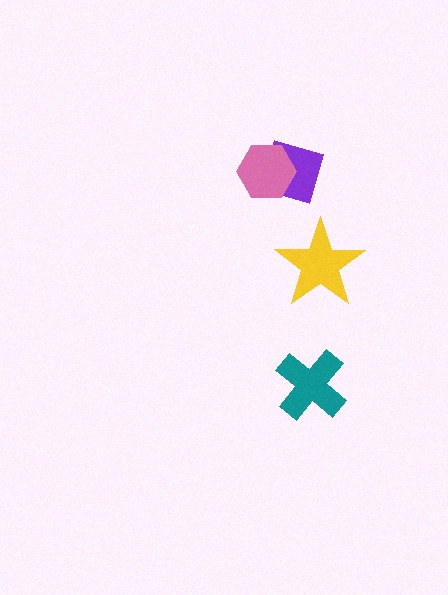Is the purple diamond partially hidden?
Yes, it is partially covered by another shape.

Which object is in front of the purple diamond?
The pink hexagon is in front of the purple diamond.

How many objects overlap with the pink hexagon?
1 object overlaps with the pink hexagon.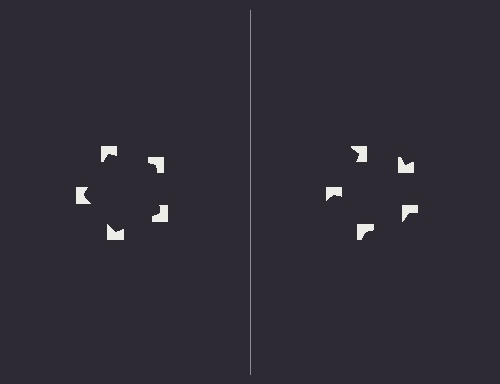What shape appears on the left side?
An illusory pentagon.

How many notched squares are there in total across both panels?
10 — 5 on each side.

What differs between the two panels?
The notched squares are positioned identically on both sides; only the wedge orientations differ. On the left they align to a pentagon; on the right they are misaligned.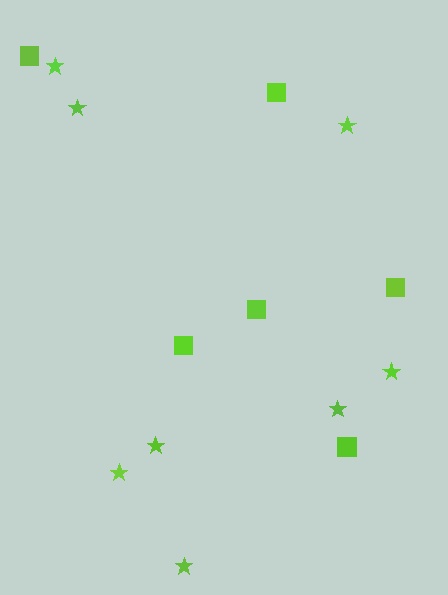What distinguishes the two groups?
There are 2 groups: one group of squares (6) and one group of stars (8).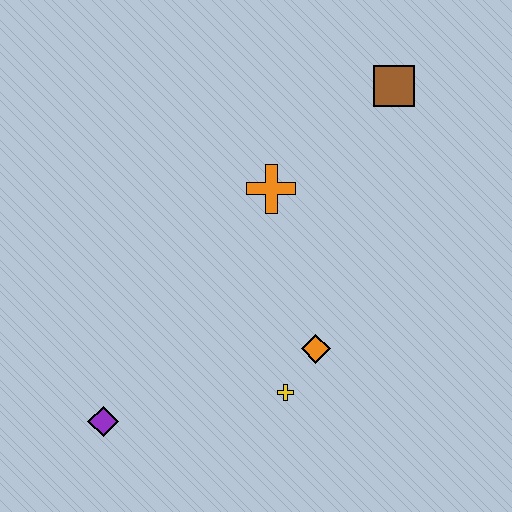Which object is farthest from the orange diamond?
The brown square is farthest from the orange diamond.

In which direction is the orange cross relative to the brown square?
The orange cross is to the left of the brown square.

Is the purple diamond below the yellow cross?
Yes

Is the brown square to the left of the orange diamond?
No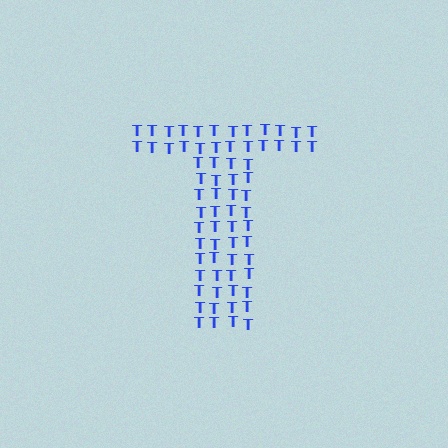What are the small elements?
The small elements are letter T's.